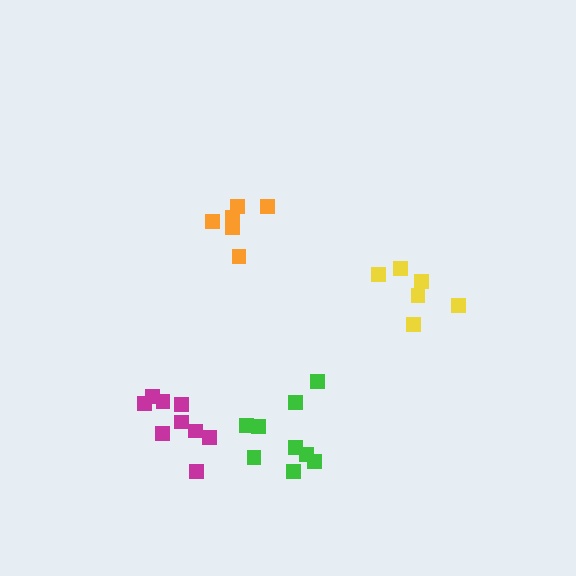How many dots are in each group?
Group 1: 9 dots, Group 2: 6 dots, Group 3: 6 dots, Group 4: 9 dots (30 total).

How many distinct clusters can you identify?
There are 4 distinct clusters.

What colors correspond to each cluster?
The clusters are colored: magenta, yellow, orange, green.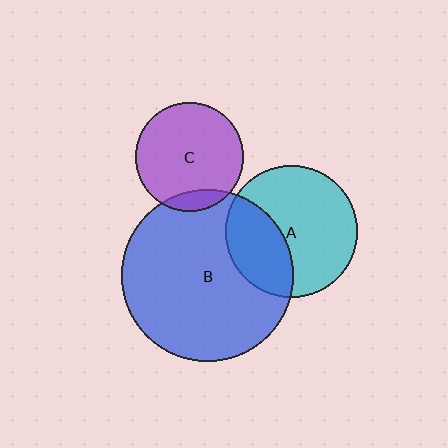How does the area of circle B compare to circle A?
Approximately 1.7 times.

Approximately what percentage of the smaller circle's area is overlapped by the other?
Approximately 10%.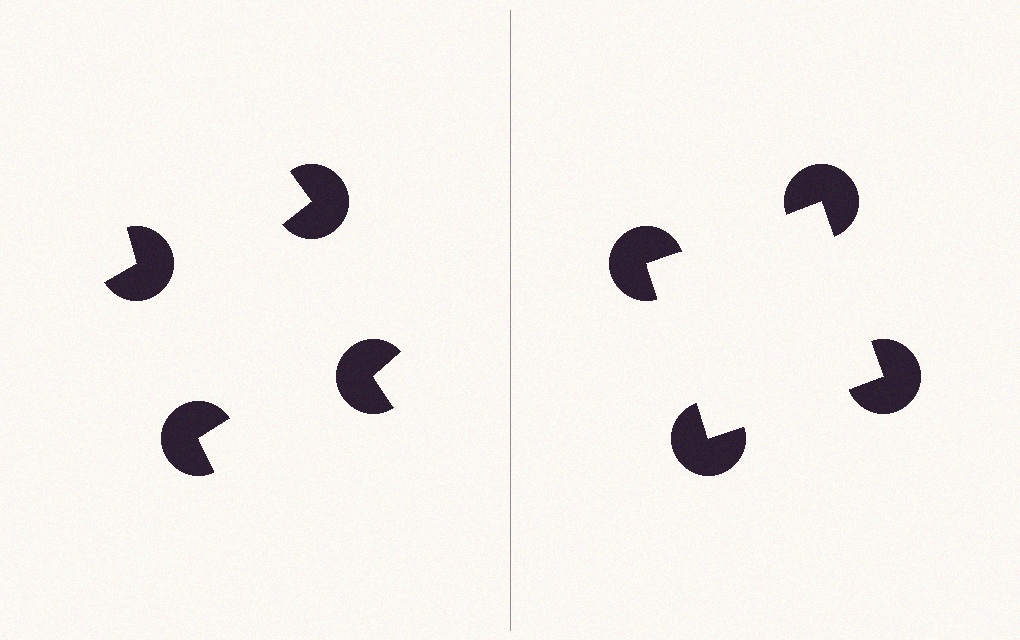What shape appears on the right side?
An illusory square.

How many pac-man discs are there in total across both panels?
8 — 4 on each side.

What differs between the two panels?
The pac-man discs are positioned identically on both sides; only the wedge orientations differ. On the right they align to a square; on the left they are misaligned.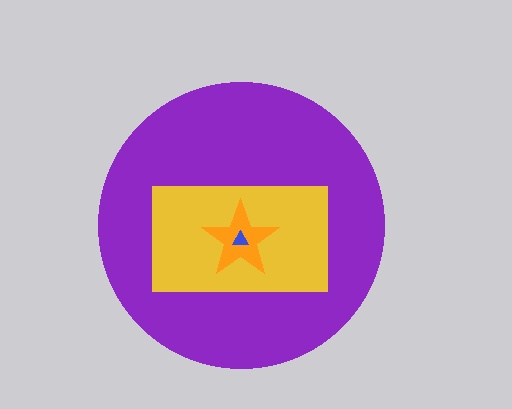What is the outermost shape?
The purple circle.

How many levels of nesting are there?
4.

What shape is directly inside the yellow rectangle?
The orange star.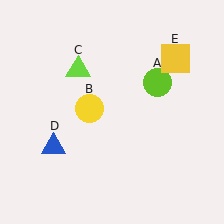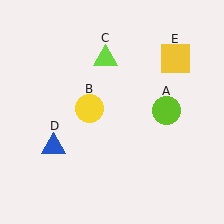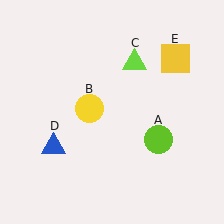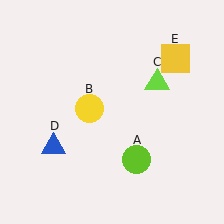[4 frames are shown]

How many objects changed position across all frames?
2 objects changed position: lime circle (object A), lime triangle (object C).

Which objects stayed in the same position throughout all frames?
Yellow circle (object B) and blue triangle (object D) and yellow square (object E) remained stationary.